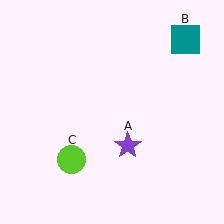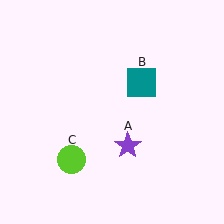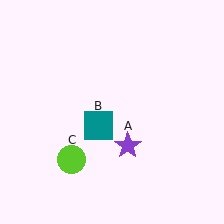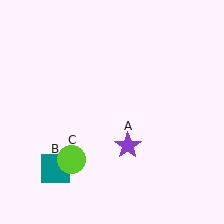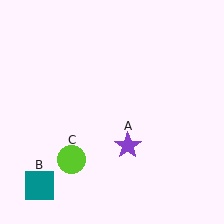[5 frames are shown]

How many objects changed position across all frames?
1 object changed position: teal square (object B).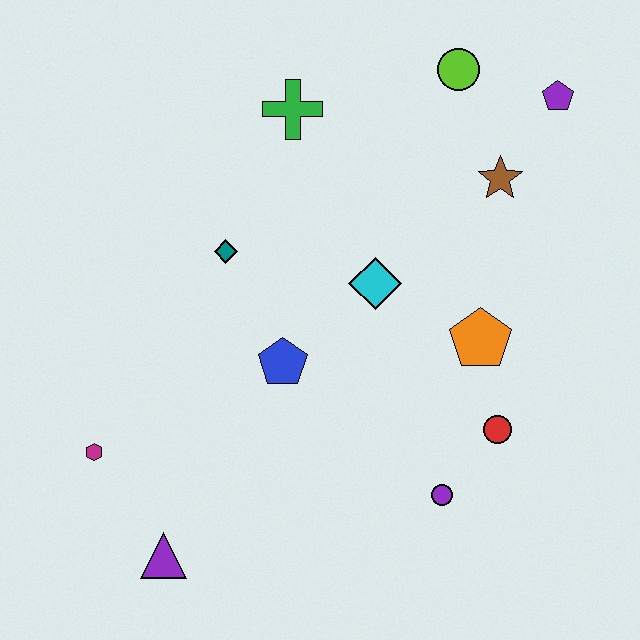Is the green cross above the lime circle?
No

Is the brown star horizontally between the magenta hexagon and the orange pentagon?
No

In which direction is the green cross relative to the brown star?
The green cross is to the left of the brown star.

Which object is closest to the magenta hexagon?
The purple triangle is closest to the magenta hexagon.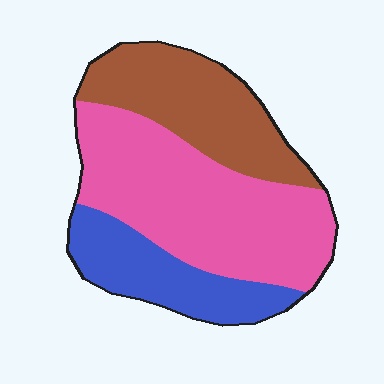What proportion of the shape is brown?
Brown covers 29% of the shape.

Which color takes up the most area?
Pink, at roughly 50%.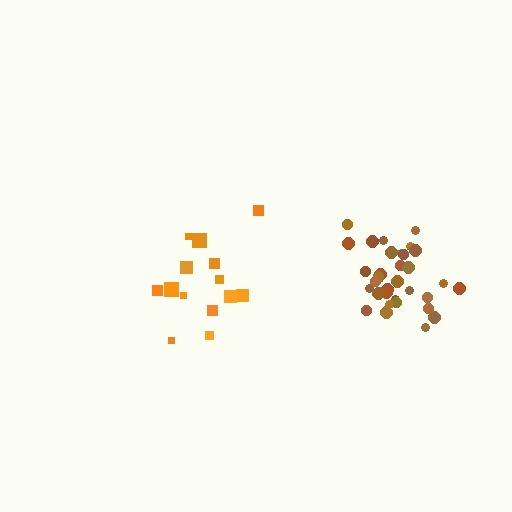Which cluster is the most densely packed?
Brown.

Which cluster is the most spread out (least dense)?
Orange.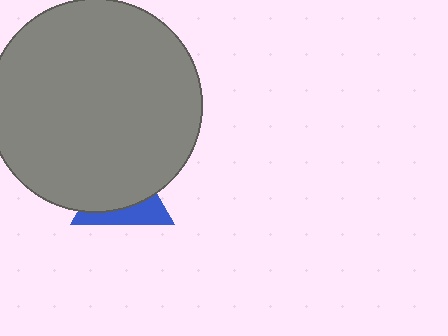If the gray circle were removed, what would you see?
You would see the complete blue triangle.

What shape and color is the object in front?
The object in front is a gray circle.